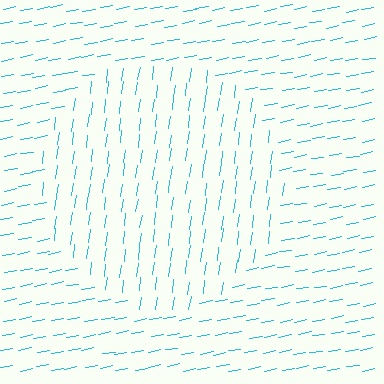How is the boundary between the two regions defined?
The boundary is defined purely by a change in line orientation (approximately 72 degrees difference). All lines are the same color and thickness.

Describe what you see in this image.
The image is filled with small cyan line segments. A circle region in the image has lines oriented differently from the surrounding lines, creating a visible texture boundary.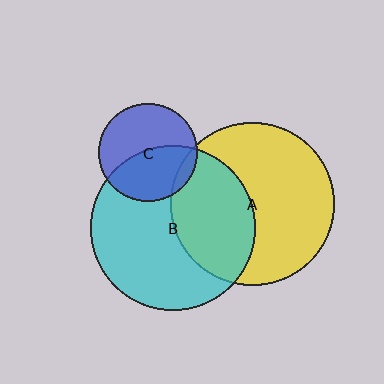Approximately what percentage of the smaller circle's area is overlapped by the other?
Approximately 40%.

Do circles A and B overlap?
Yes.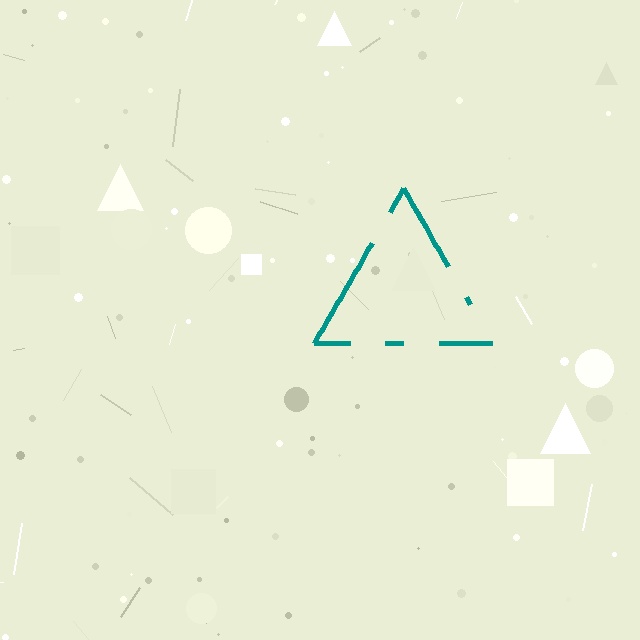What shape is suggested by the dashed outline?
The dashed outline suggests a triangle.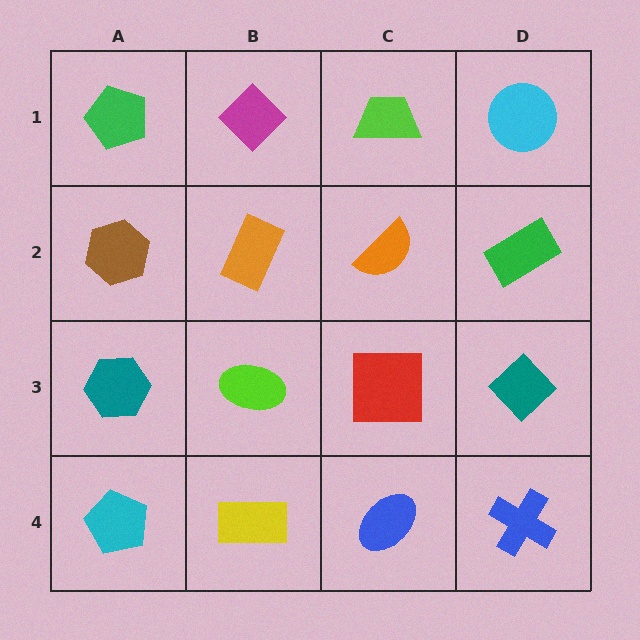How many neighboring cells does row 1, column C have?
3.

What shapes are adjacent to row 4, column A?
A teal hexagon (row 3, column A), a yellow rectangle (row 4, column B).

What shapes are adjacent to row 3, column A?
A brown hexagon (row 2, column A), a cyan pentagon (row 4, column A), a lime ellipse (row 3, column B).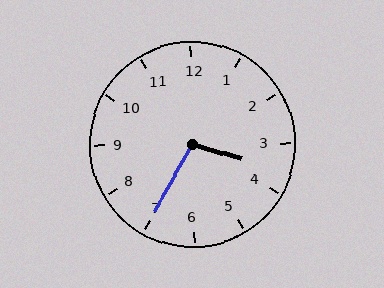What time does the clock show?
3:35.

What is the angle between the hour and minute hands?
Approximately 102 degrees.